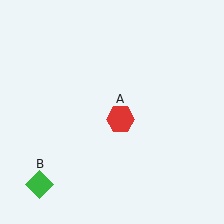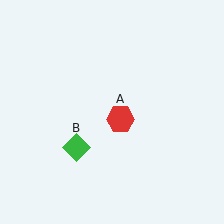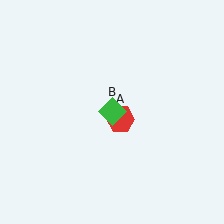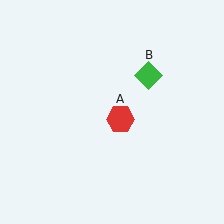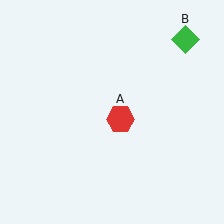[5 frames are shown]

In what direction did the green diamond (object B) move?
The green diamond (object B) moved up and to the right.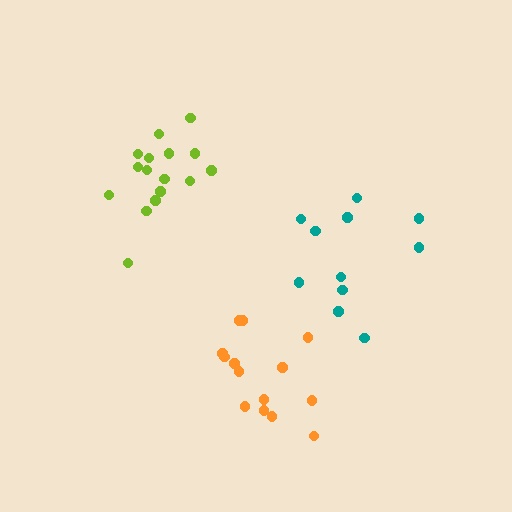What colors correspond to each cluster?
The clusters are colored: lime, orange, teal.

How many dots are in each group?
Group 1: 16 dots, Group 2: 14 dots, Group 3: 11 dots (41 total).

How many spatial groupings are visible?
There are 3 spatial groupings.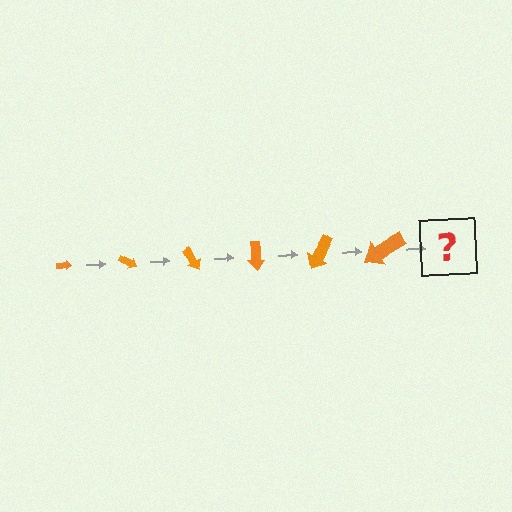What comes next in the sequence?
The next element should be an arrow, larger than the previous one and rotated 180 degrees from the start.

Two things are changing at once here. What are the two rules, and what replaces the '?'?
The two rules are that the arrow grows larger each step and it rotates 30 degrees each step. The '?' should be an arrow, larger than the previous one and rotated 180 degrees from the start.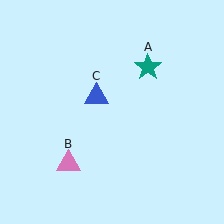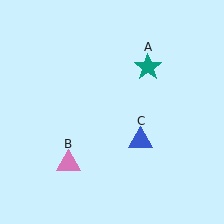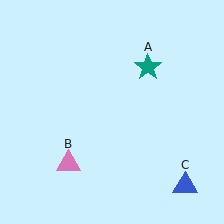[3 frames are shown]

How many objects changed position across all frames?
1 object changed position: blue triangle (object C).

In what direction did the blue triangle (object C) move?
The blue triangle (object C) moved down and to the right.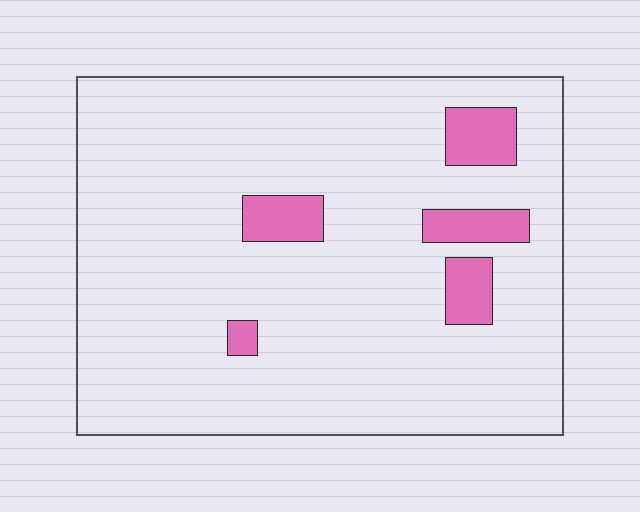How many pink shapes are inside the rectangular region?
5.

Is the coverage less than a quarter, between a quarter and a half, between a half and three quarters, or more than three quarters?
Less than a quarter.